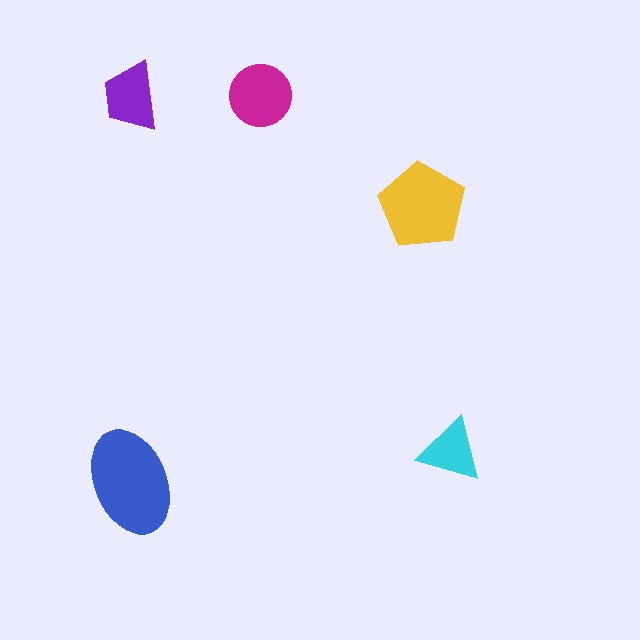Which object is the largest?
The blue ellipse.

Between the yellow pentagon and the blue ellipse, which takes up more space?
The blue ellipse.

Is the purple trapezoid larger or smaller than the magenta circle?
Smaller.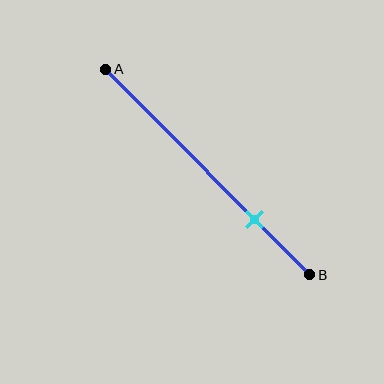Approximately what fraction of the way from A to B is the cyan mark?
The cyan mark is approximately 75% of the way from A to B.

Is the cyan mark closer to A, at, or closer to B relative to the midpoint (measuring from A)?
The cyan mark is closer to point B than the midpoint of segment AB.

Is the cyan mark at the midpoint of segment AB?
No, the mark is at about 75% from A, not at the 50% midpoint.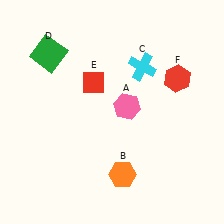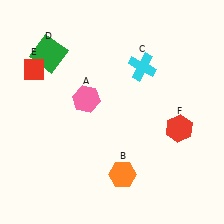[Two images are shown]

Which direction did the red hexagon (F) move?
The red hexagon (F) moved down.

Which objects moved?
The objects that moved are: the pink hexagon (A), the red diamond (E), the red hexagon (F).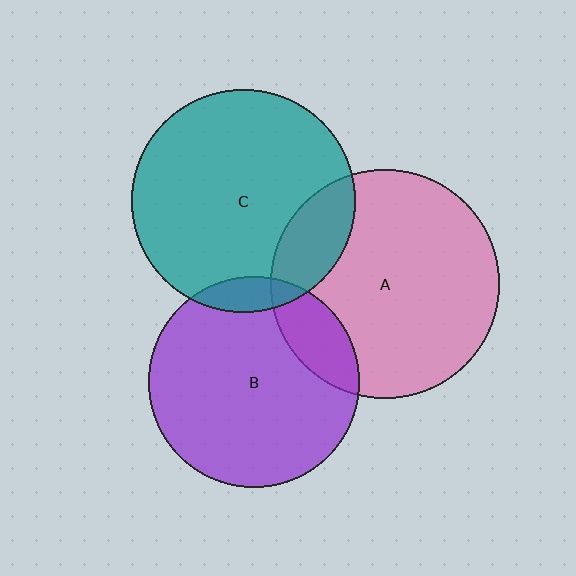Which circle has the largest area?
Circle A (pink).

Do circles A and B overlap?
Yes.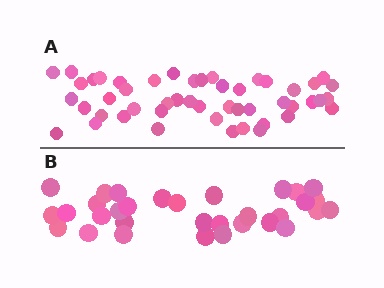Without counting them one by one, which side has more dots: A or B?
Region A (the top region) has more dots.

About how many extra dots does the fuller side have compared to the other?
Region A has approximately 15 more dots than region B.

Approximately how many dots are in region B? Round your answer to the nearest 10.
About 30 dots. (The exact count is 32, which rounds to 30.)